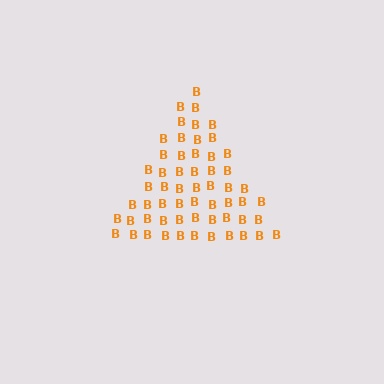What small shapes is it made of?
It is made of small letter B's.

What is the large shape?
The large shape is a triangle.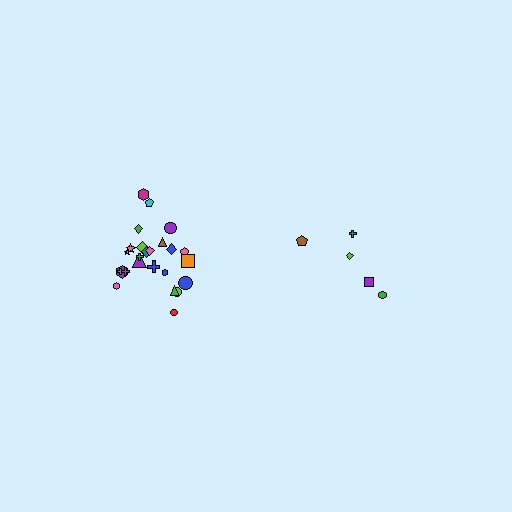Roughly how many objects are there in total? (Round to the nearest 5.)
Roughly 30 objects in total.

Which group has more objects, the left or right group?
The left group.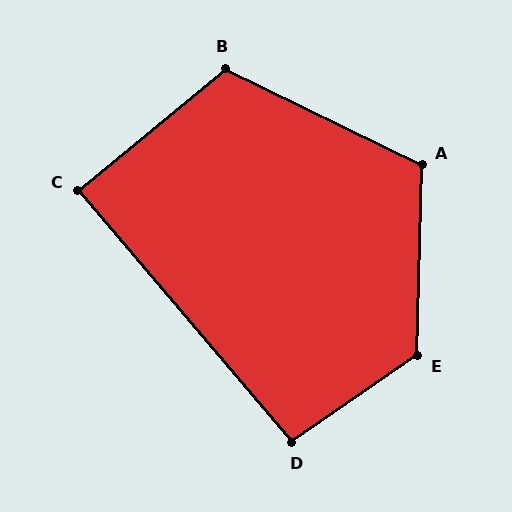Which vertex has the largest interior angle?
E, at approximately 126 degrees.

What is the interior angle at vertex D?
Approximately 96 degrees (obtuse).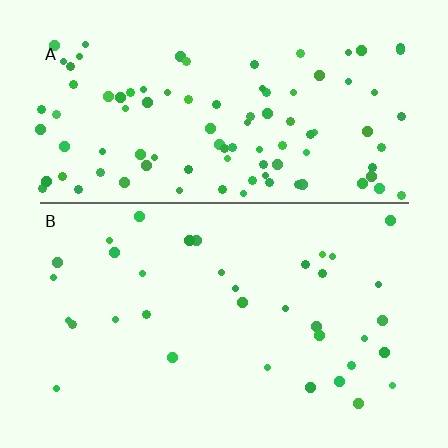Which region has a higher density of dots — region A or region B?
A (the top).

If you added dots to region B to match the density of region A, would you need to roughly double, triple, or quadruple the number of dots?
Approximately triple.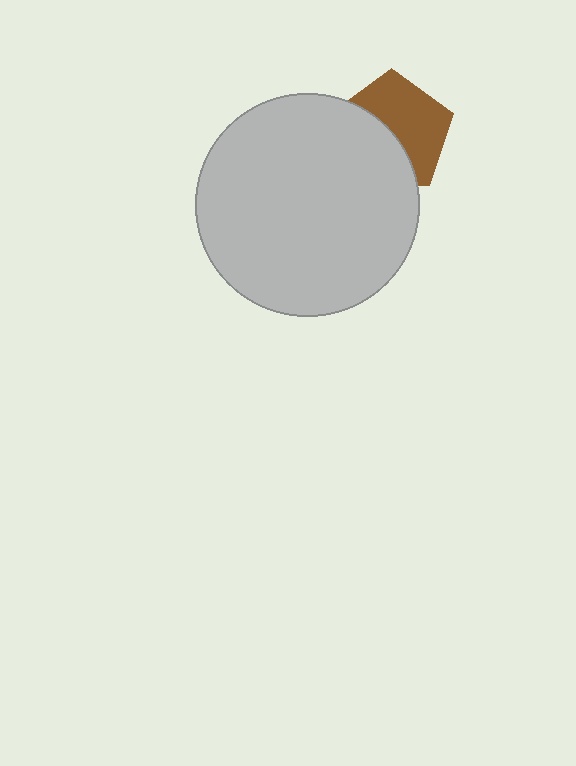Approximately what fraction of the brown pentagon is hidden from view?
Roughly 46% of the brown pentagon is hidden behind the light gray circle.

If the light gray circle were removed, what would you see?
You would see the complete brown pentagon.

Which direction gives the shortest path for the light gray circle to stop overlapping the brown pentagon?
Moving toward the lower-left gives the shortest separation.